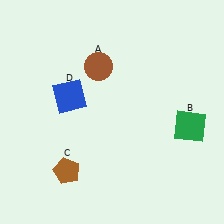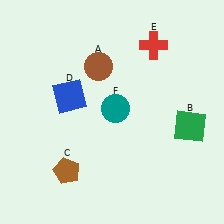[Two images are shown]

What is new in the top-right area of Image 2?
A red cross (E) was added in the top-right area of Image 2.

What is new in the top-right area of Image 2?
A teal circle (F) was added in the top-right area of Image 2.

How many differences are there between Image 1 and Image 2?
There are 2 differences between the two images.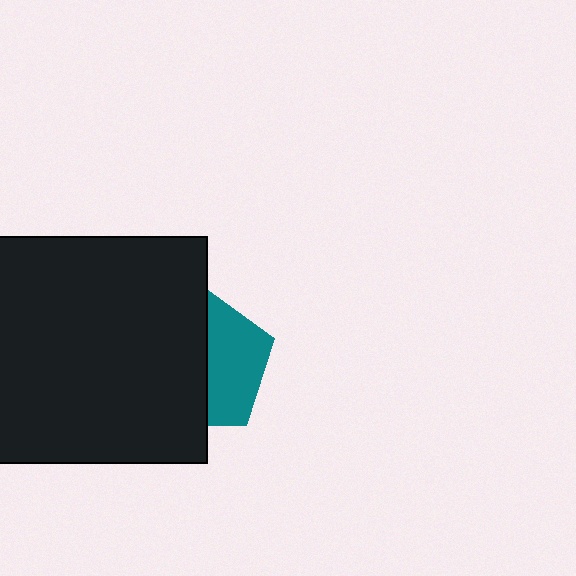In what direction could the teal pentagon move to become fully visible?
The teal pentagon could move right. That would shift it out from behind the black square entirely.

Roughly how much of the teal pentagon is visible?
A small part of it is visible (roughly 44%).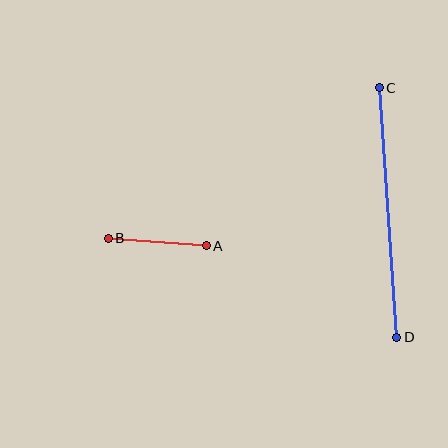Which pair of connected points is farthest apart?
Points C and D are farthest apart.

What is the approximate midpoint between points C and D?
The midpoint is at approximately (388, 213) pixels.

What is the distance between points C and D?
The distance is approximately 250 pixels.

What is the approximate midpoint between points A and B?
The midpoint is at approximately (157, 242) pixels.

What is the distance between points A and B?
The distance is approximately 99 pixels.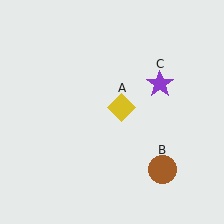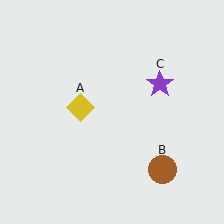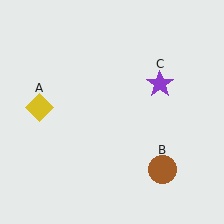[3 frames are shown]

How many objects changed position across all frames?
1 object changed position: yellow diamond (object A).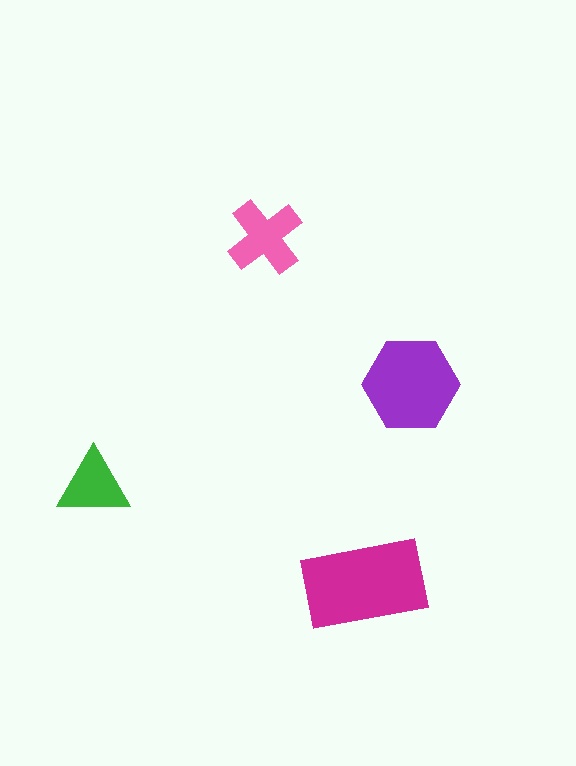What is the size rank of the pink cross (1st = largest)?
3rd.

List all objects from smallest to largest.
The green triangle, the pink cross, the purple hexagon, the magenta rectangle.